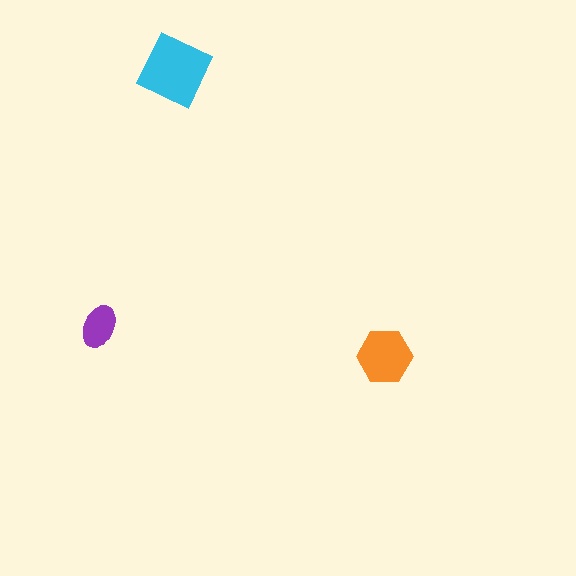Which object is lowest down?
The orange hexagon is bottommost.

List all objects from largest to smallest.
The cyan diamond, the orange hexagon, the purple ellipse.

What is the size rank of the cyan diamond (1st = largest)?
1st.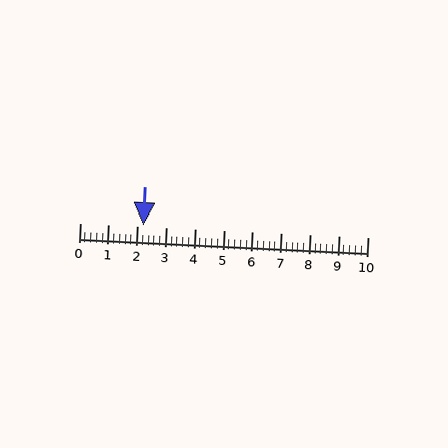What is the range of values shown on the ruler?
The ruler shows values from 0 to 10.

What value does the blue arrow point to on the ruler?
The blue arrow points to approximately 2.2.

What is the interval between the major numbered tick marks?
The major tick marks are spaced 1 units apart.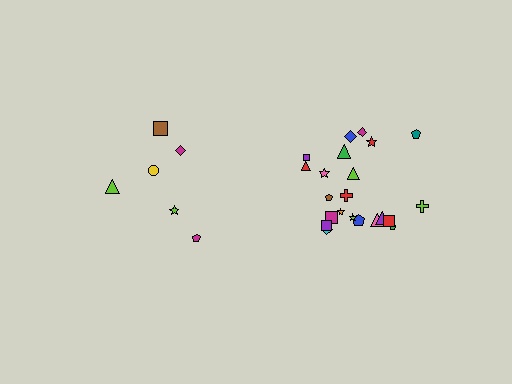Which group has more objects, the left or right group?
The right group.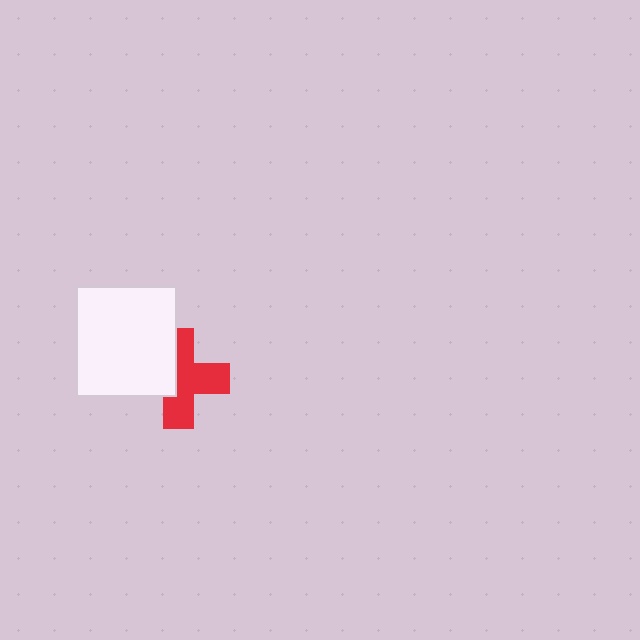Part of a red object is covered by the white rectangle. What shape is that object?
It is a cross.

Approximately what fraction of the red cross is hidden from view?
Roughly 39% of the red cross is hidden behind the white rectangle.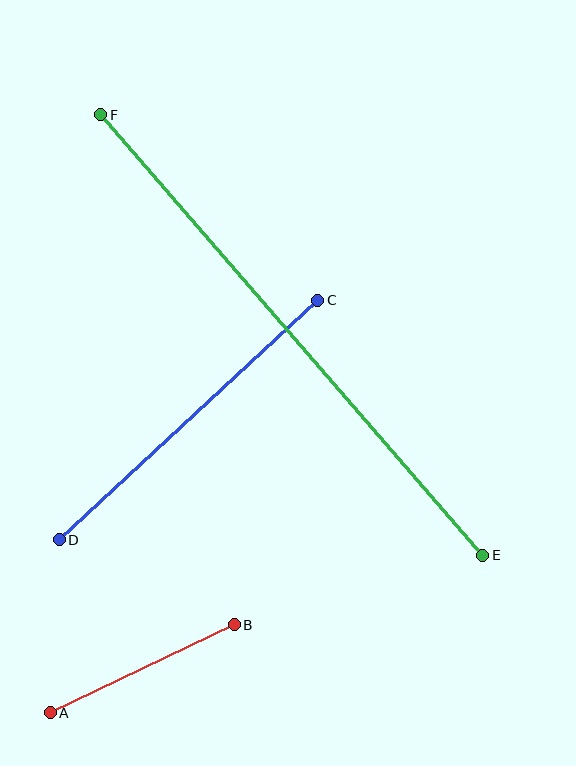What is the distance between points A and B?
The distance is approximately 204 pixels.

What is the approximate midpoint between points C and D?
The midpoint is at approximately (188, 420) pixels.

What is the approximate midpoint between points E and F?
The midpoint is at approximately (292, 335) pixels.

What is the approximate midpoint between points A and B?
The midpoint is at approximately (142, 669) pixels.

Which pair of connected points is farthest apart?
Points E and F are farthest apart.